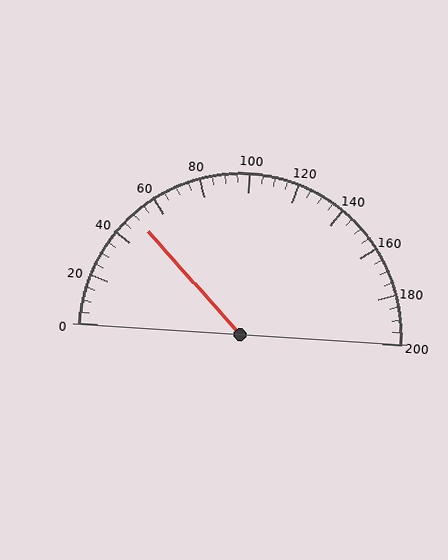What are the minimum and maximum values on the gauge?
The gauge ranges from 0 to 200.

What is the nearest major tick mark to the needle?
The nearest major tick mark is 40.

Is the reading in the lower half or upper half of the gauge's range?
The reading is in the lower half of the range (0 to 200).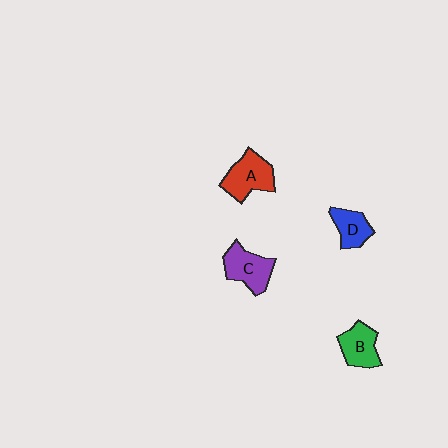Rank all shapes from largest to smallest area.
From largest to smallest: A (red), C (purple), B (green), D (blue).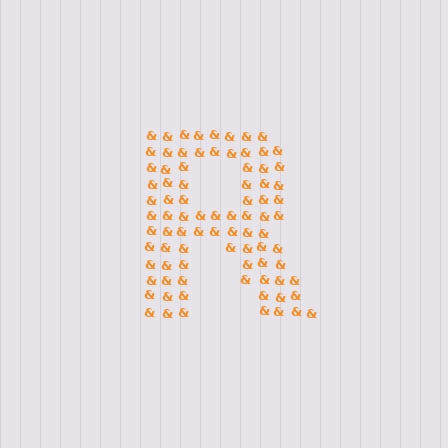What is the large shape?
The large shape is the letter R.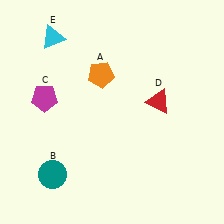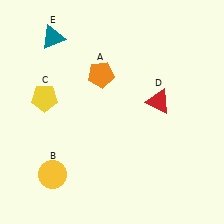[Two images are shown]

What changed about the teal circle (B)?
In Image 1, B is teal. In Image 2, it changed to yellow.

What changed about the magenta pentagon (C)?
In Image 1, C is magenta. In Image 2, it changed to yellow.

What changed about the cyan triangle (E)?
In Image 1, E is cyan. In Image 2, it changed to teal.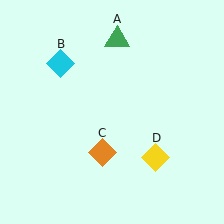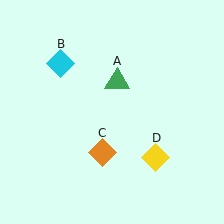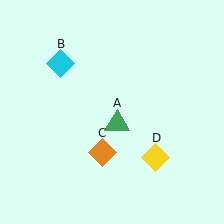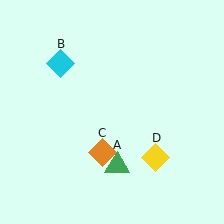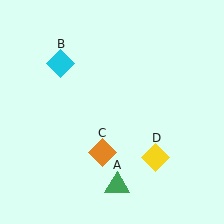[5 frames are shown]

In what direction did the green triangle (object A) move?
The green triangle (object A) moved down.